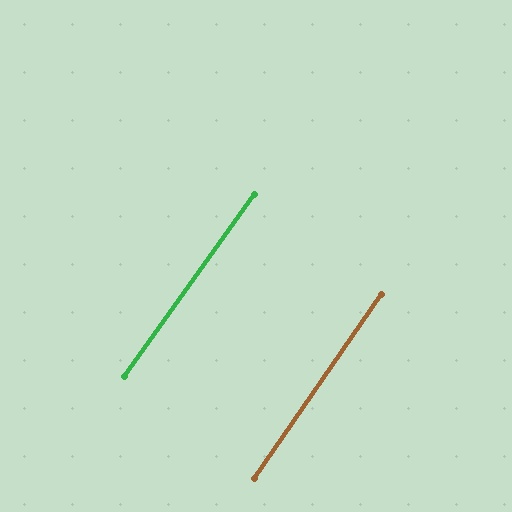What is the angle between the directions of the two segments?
Approximately 1 degree.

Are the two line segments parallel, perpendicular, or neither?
Parallel — their directions differ by only 1.0°.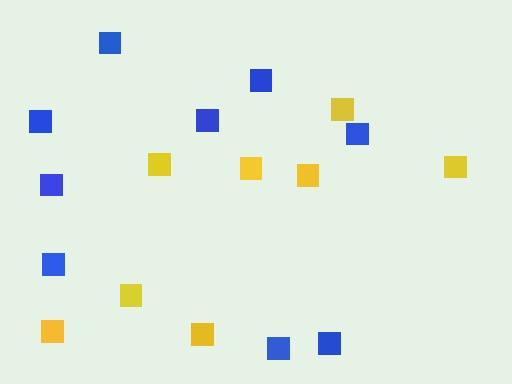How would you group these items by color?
There are 2 groups: one group of blue squares (9) and one group of yellow squares (8).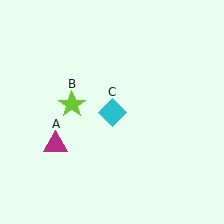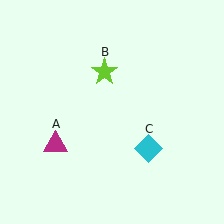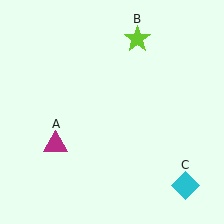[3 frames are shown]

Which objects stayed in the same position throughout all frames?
Magenta triangle (object A) remained stationary.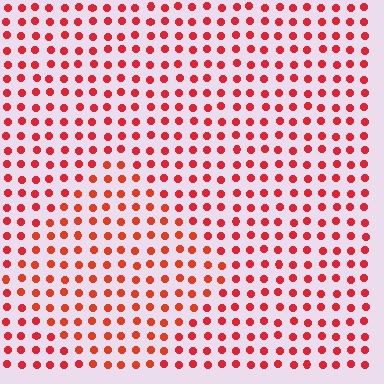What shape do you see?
I see a diamond.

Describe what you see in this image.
The image is filled with small red elements in a uniform arrangement. A diamond-shaped region is visible where the elements are tinted to a slightly different hue, forming a subtle color boundary.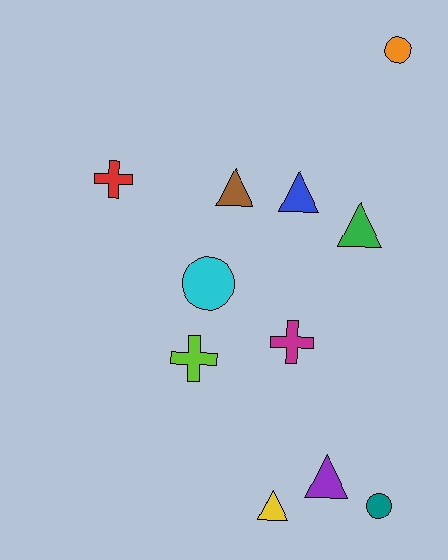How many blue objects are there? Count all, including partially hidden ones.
There is 1 blue object.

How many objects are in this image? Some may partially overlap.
There are 11 objects.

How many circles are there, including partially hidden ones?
There are 3 circles.